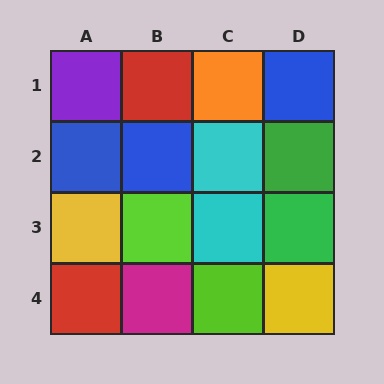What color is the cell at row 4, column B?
Magenta.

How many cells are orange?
1 cell is orange.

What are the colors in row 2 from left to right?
Blue, blue, cyan, green.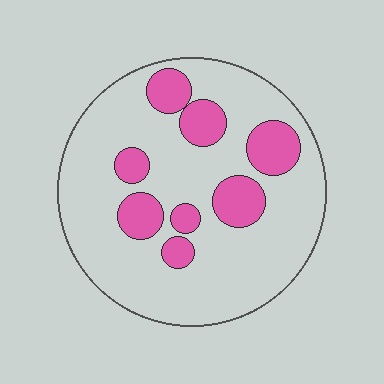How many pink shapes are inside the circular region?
8.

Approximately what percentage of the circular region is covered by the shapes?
Approximately 20%.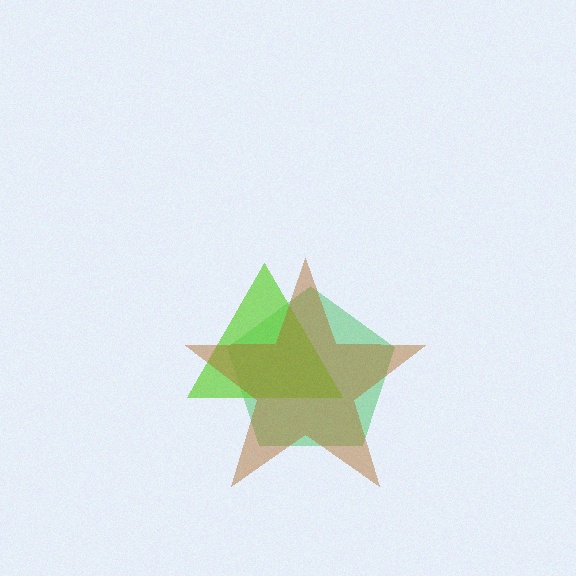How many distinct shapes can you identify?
There are 3 distinct shapes: a green pentagon, a lime triangle, a brown star.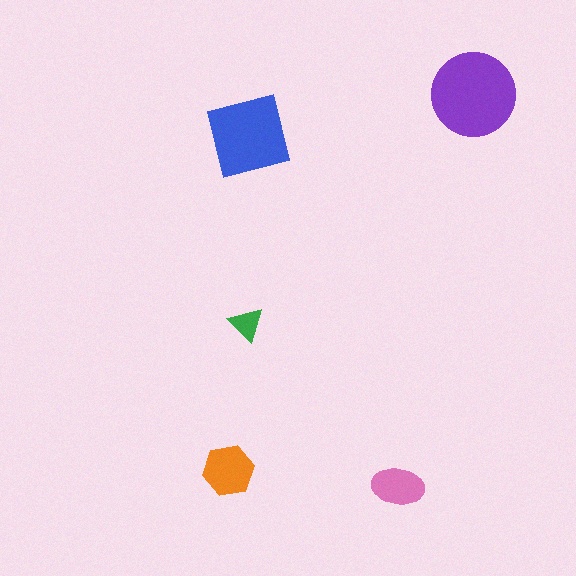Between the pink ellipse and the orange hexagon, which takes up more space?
The orange hexagon.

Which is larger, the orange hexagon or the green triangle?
The orange hexagon.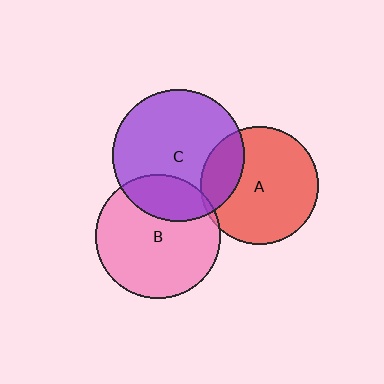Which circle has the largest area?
Circle C (purple).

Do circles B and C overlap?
Yes.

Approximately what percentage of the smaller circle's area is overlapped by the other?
Approximately 25%.